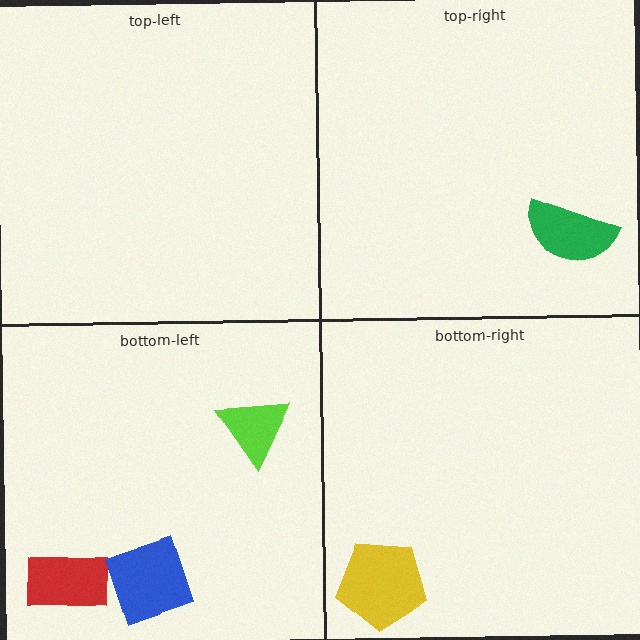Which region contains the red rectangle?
The bottom-left region.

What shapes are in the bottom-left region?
The red rectangle, the blue square, the lime triangle.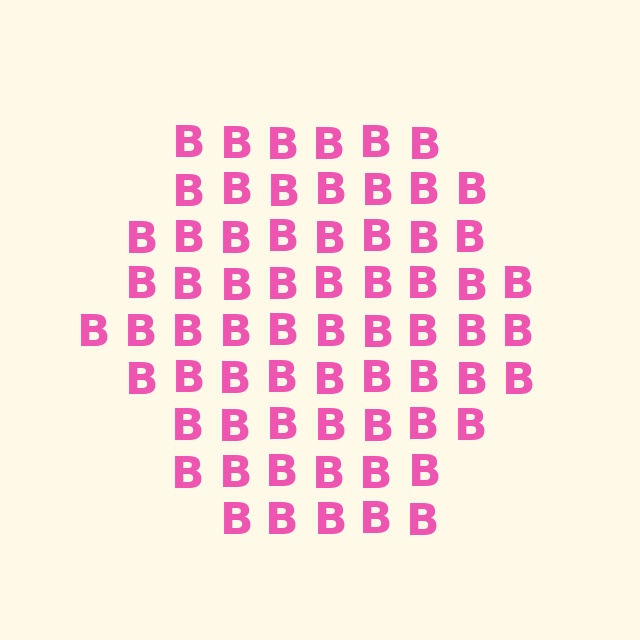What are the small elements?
The small elements are letter B's.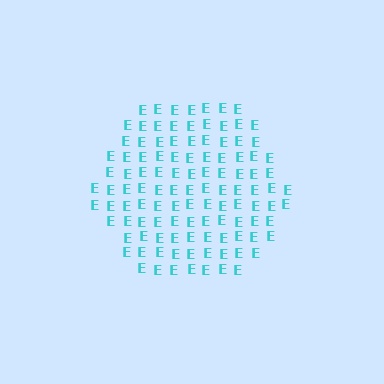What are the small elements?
The small elements are letter E's.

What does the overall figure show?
The overall figure shows a hexagon.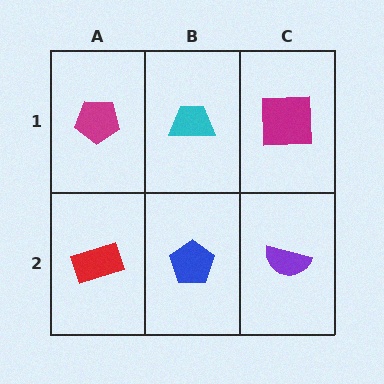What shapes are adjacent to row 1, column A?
A red rectangle (row 2, column A), a cyan trapezoid (row 1, column B).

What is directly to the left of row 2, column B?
A red rectangle.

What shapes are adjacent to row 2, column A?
A magenta pentagon (row 1, column A), a blue pentagon (row 2, column B).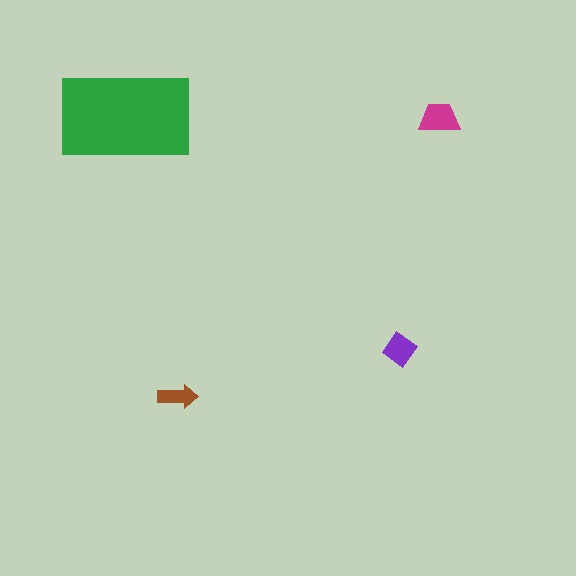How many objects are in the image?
There are 4 objects in the image.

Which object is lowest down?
The brown arrow is bottommost.